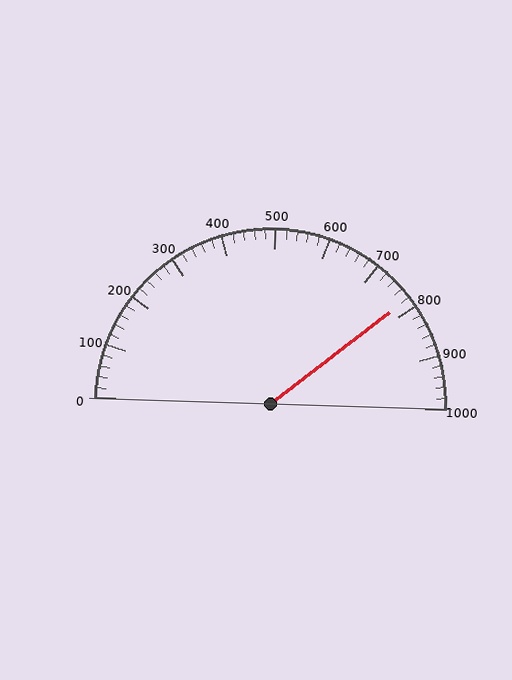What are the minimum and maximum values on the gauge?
The gauge ranges from 0 to 1000.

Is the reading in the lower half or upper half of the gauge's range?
The reading is in the upper half of the range (0 to 1000).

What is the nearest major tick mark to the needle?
The nearest major tick mark is 800.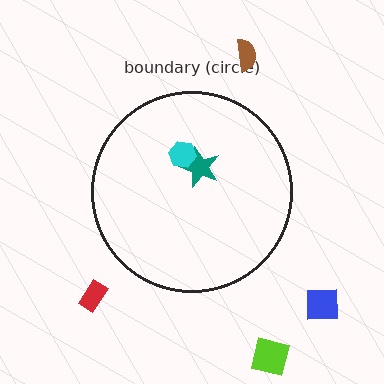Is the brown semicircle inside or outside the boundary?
Outside.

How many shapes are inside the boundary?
2 inside, 4 outside.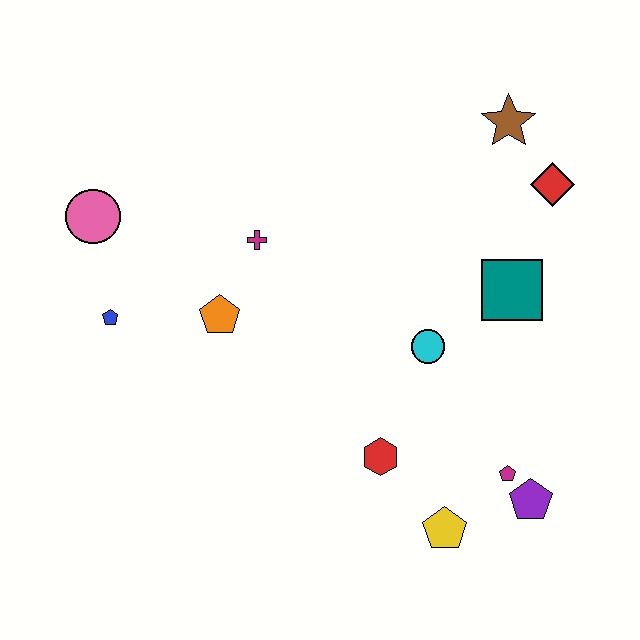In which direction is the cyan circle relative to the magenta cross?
The cyan circle is to the right of the magenta cross.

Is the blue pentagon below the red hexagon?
No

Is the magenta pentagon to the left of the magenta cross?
No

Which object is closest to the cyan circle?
The teal square is closest to the cyan circle.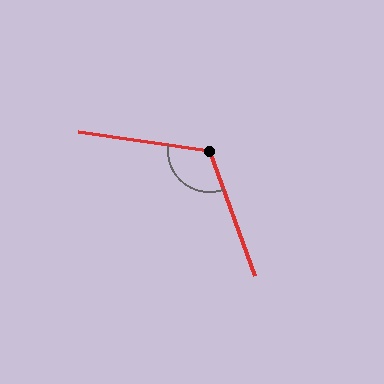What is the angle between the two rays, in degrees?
Approximately 118 degrees.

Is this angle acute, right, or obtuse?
It is obtuse.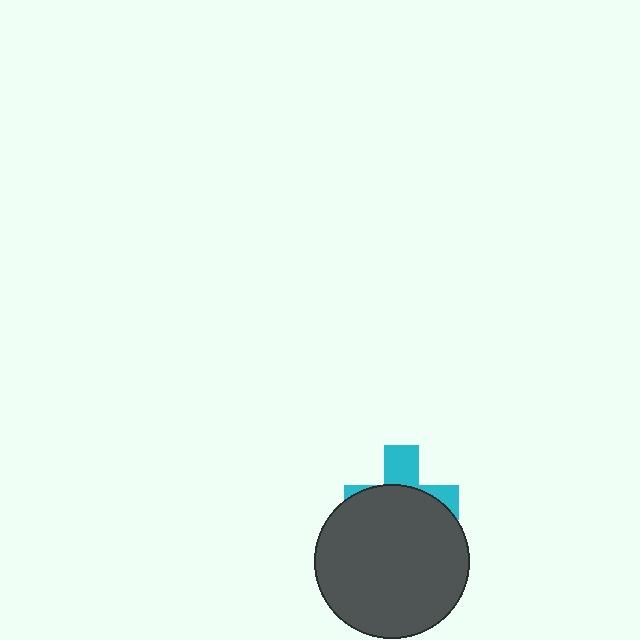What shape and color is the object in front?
The object in front is a dark gray circle.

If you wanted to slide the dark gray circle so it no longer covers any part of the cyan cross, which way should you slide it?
Slide it down — that is the most direct way to separate the two shapes.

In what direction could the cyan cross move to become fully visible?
The cyan cross could move up. That would shift it out from behind the dark gray circle entirely.